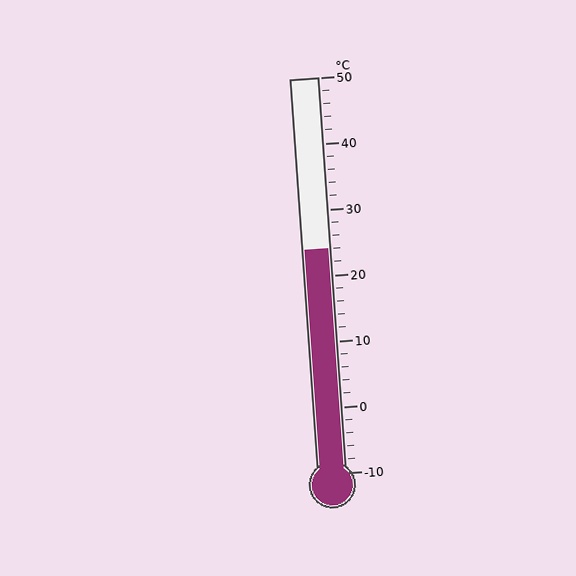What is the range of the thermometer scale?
The thermometer scale ranges from -10°C to 50°C.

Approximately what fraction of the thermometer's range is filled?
The thermometer is filled to approximately 55% of its range.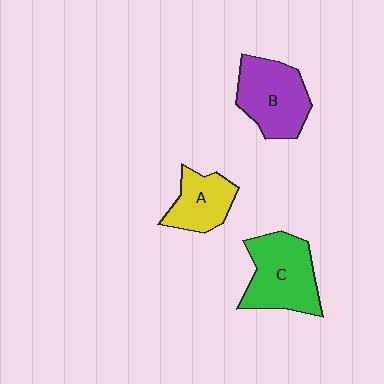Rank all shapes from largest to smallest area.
From largest to smallest: C (green), B (purple), A (yellow).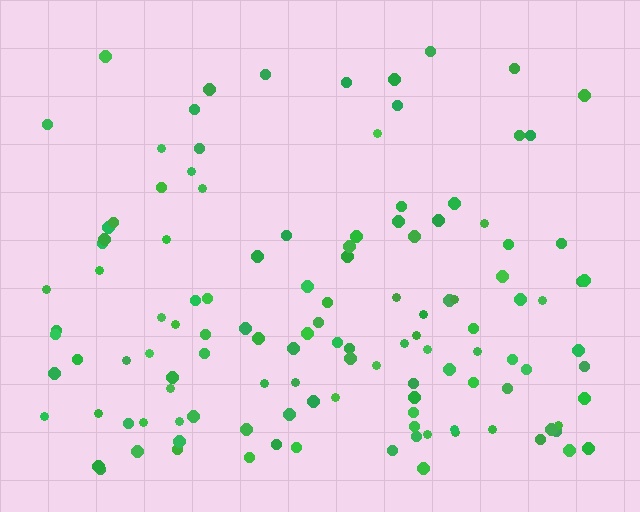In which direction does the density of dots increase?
From top to bottom, with the bottom side densest.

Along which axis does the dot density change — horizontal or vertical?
Vertical.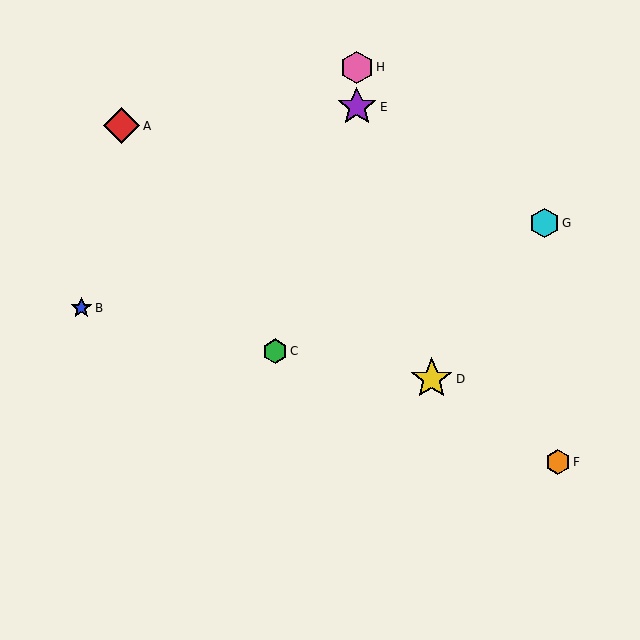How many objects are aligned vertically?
2 objects (E, H) are aligned vertically.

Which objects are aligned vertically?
Objects E, H are aligned vertically.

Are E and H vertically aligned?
Yes, both are at x≈357.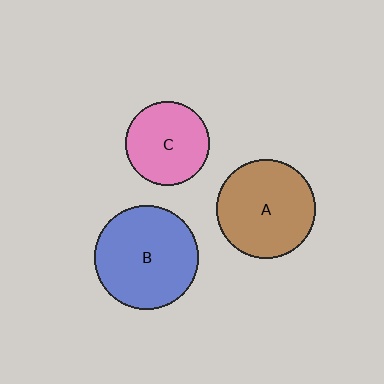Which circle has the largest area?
Circle B (blue).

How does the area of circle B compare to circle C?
Approximately 1.6 times.